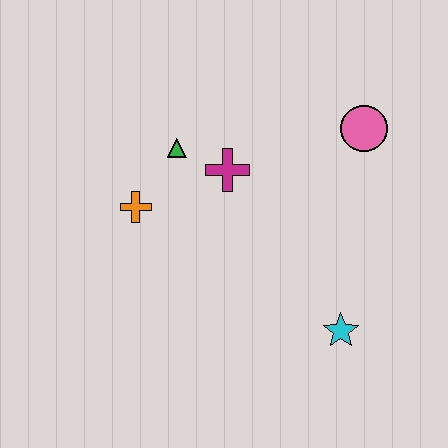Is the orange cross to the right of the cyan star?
No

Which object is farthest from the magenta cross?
The cyan star is farthest from the magenta cross.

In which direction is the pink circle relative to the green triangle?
The pink circle is to the right of the green triangle.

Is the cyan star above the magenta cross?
No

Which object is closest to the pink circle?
The magenta cross is closest to the pink circle.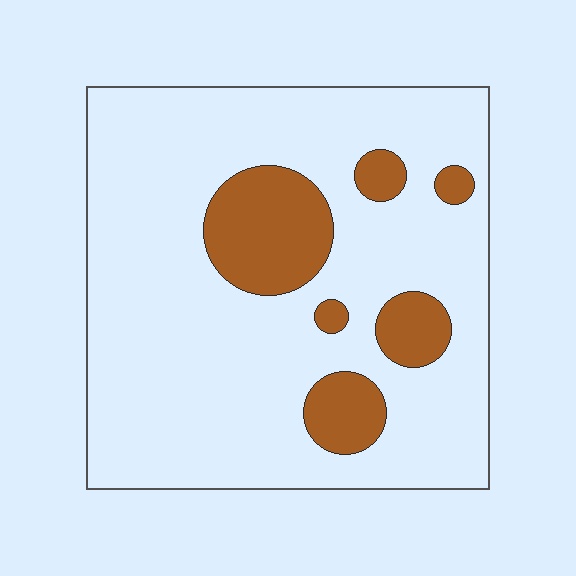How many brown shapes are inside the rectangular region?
6.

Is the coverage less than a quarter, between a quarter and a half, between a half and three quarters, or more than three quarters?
Less than a quarter.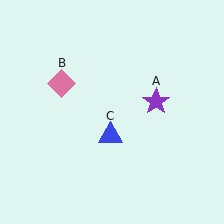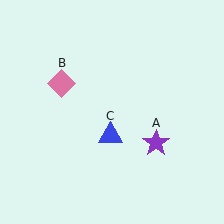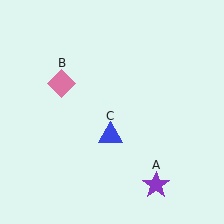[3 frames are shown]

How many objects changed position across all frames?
1 object changed position: purple star (object A).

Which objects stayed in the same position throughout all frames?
Pink diamond (object B) and blue triangle (object C) remained stationary.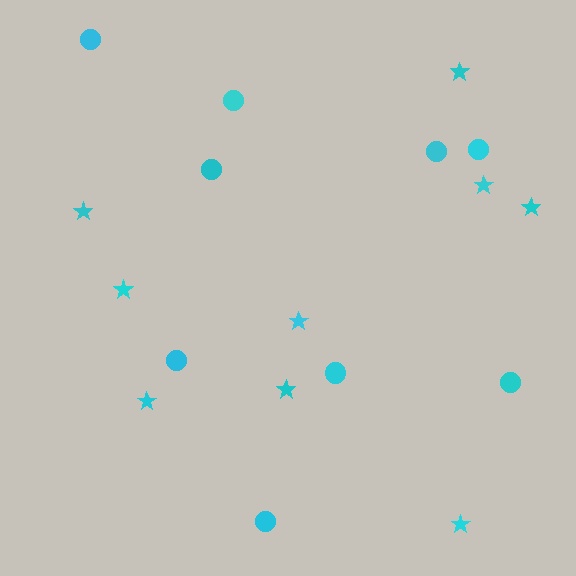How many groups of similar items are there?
There are 2 groups: one group of circles (9) and one group of stars (9).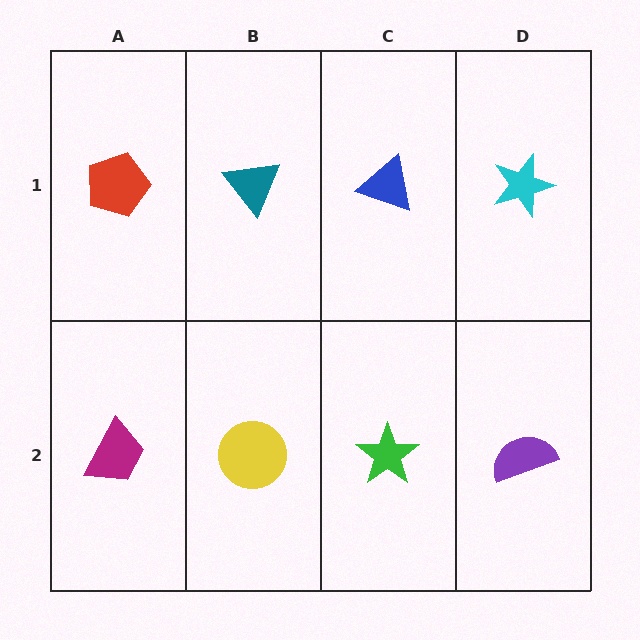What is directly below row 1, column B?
A yellow circle.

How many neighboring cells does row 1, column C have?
3.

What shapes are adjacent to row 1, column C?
A green star (row 2, column C), a teal triangle (row 1, column B), a cyan star (row 1, column D).